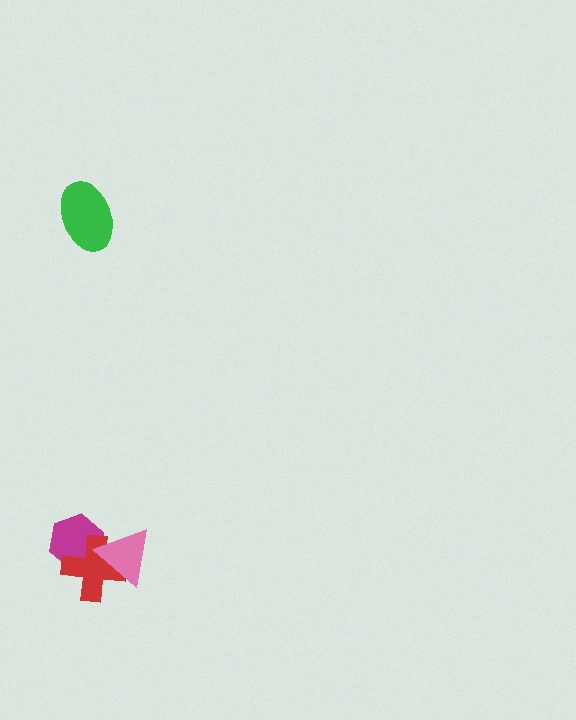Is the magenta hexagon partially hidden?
Yes, it is partially covered by another shape.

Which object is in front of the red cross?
The pink triangle is in front of the red cross.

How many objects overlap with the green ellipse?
0 objects overlap with the green ellipse.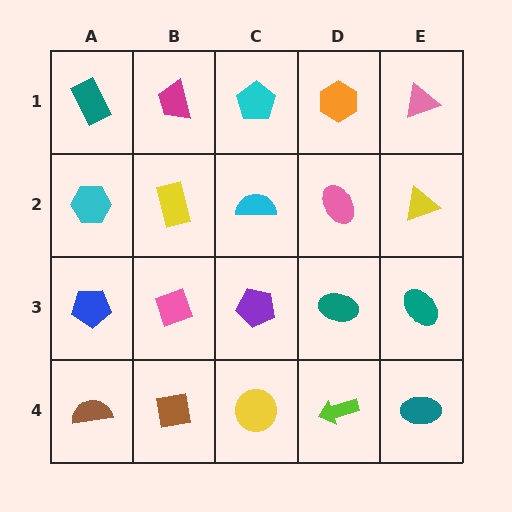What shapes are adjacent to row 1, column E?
A yellow triangle (row 2, column E), an orange hexagon (row 1, column D).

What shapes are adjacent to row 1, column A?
A cyan hexagon (row 2, column A), a magenta trapezoid (row 1, column B).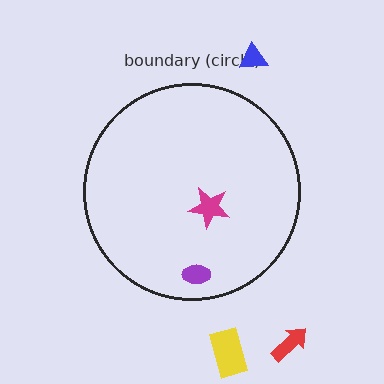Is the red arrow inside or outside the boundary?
Outside.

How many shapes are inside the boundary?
2 inside, 3 outside.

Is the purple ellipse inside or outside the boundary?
Inside.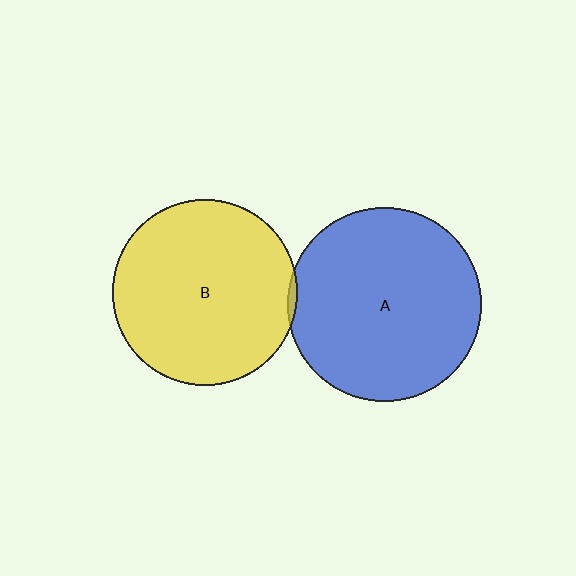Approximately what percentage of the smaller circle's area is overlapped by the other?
Approximately 5%.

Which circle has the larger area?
Circle A (blue).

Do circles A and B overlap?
Yes.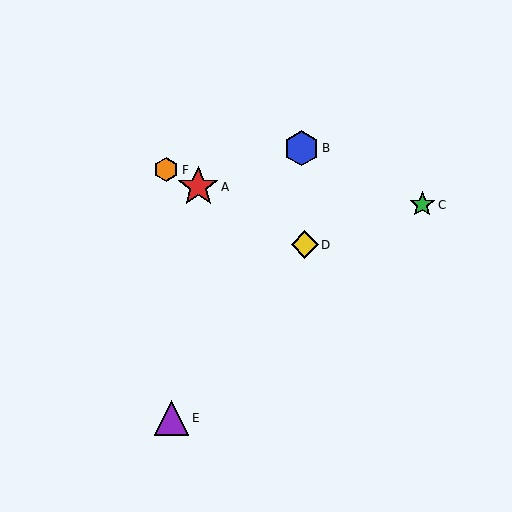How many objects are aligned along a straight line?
3 objects (A, D, F) are aligned along a straight line.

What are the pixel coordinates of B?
Object B is at (302, 148).